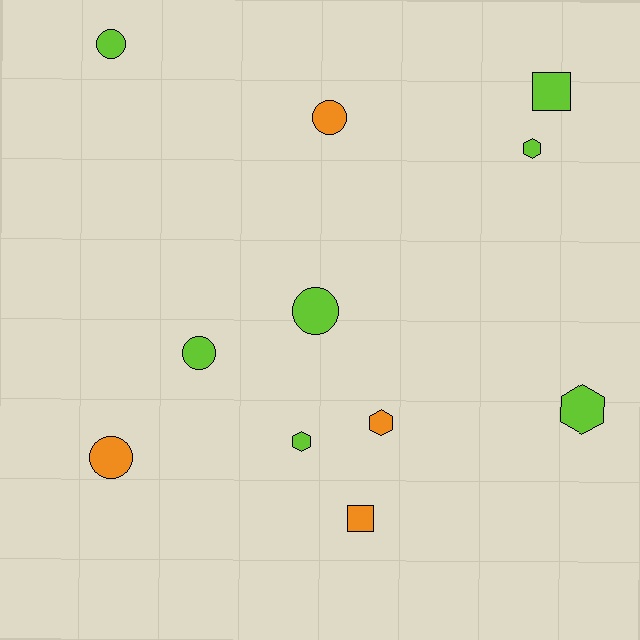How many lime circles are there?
There are 3 lime circles.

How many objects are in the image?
There are 11 objects.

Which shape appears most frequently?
Circle, with 5 objects.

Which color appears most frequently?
Lime, with 7 objects.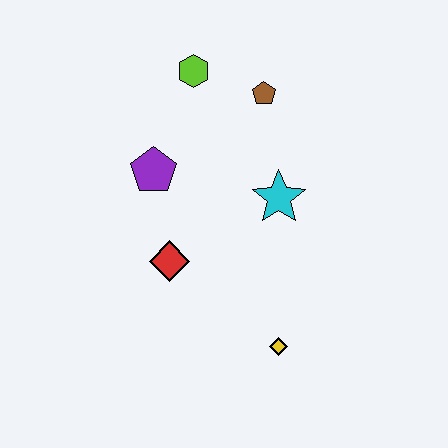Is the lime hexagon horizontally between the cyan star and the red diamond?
Yes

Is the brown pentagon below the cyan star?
No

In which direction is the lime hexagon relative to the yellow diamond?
The lime hexagon is above the yellow diamond.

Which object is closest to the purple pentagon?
The red diamond is closest to the purple pentagon.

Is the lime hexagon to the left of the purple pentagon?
No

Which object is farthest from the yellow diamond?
The lime hexagon is farthest from the yellow diamond.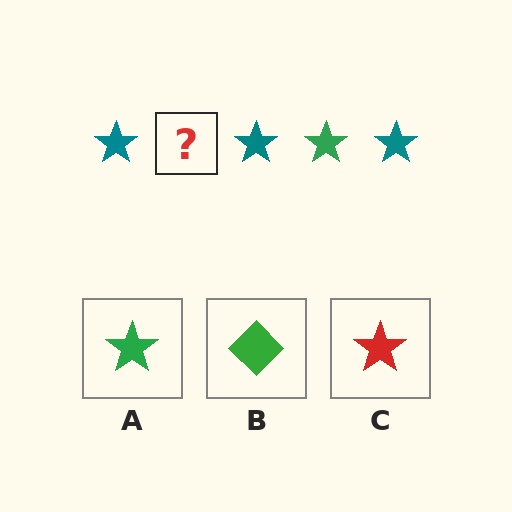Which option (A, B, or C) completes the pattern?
A.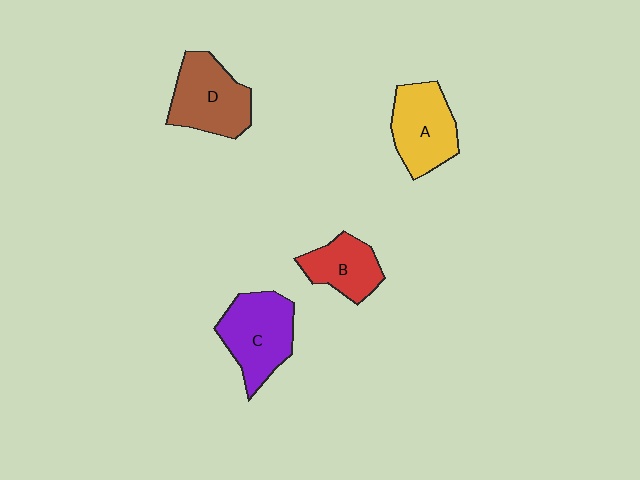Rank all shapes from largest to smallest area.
From largest to smallest: C (purple), D (brown), A (yellow), B (red).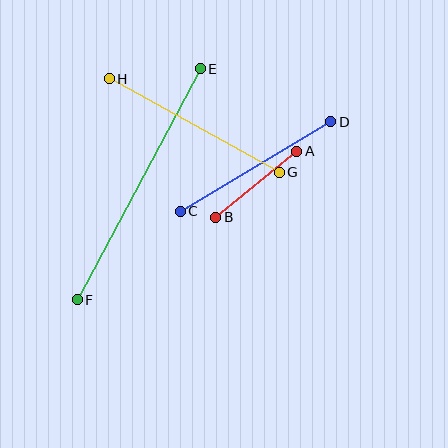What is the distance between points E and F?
The distance is approximately 262 pixels.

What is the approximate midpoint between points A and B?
The midpoint is at approximately (256, 184) pixels.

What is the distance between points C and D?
The distance is approximately 175 pixels.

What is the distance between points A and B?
The distance is approximately 105 pixels.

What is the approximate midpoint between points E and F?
The midpoint is at approximately (139, 184) pixels.